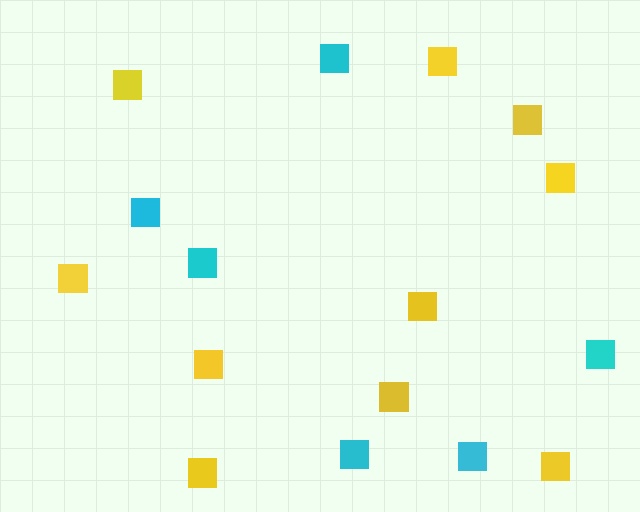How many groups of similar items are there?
There are 2 groups: one group of yellow squares (10) and one group of cyan squares (6).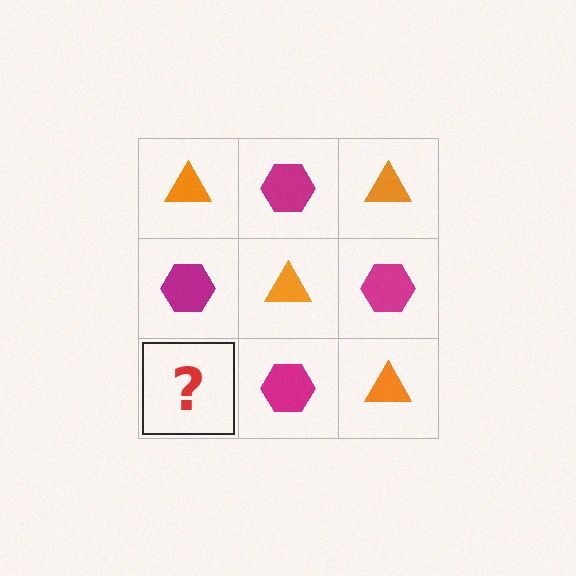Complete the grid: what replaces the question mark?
The question mark should be replaced with an orange triangle.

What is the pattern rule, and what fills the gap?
The rule is that it alternates orange triangle and magenta hexagon in a checkerboard pattern. The gap should be filled with an orange triangle.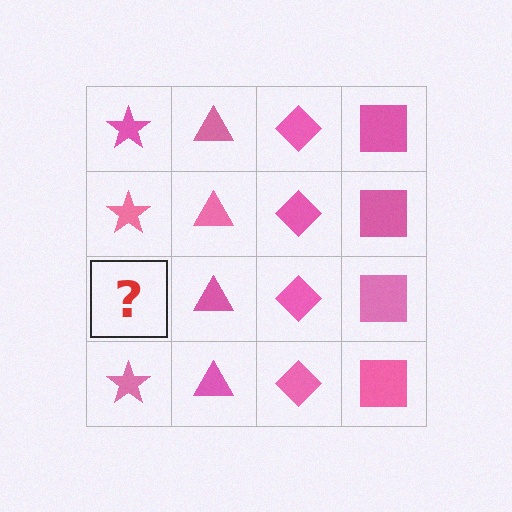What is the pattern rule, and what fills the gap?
The rule is that each column has a consistent shape. The gap should be filled with a pink star.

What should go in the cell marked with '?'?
The missing cell should contain a pink star.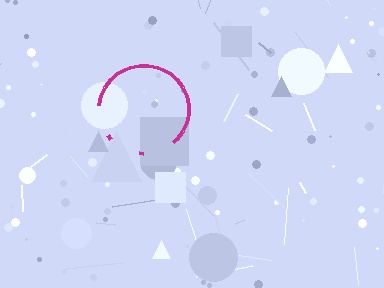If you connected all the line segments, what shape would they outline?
They would outline a circle.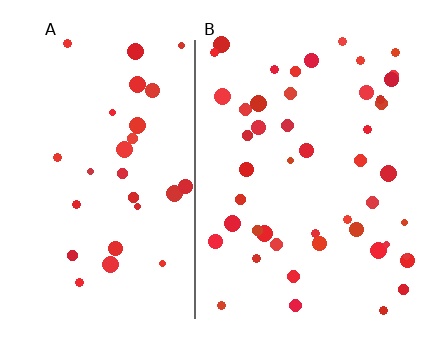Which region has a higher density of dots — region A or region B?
B (the right).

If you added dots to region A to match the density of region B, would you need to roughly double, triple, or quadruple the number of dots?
Approximately double.